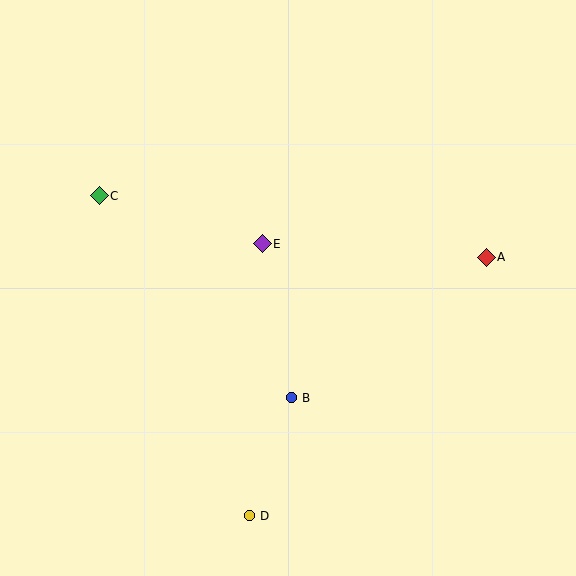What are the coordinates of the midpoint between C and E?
The midpoint between C and E is at (181, 220).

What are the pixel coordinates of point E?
Point E is at (262, 244).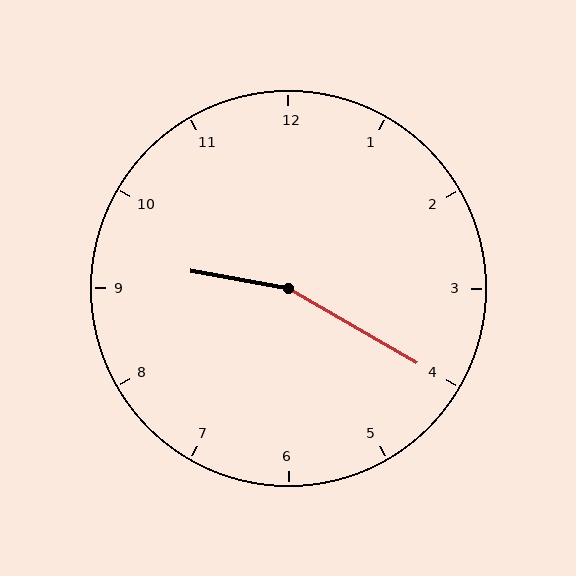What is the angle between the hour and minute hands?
Approximately 160 degrees.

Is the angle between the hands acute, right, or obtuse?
It is obtuse.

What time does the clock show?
9:20.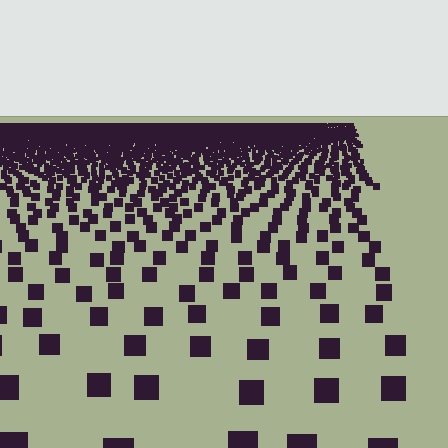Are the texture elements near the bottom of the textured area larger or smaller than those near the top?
Larger. Near the bottom, elements are closer to the viewer and appear at a bigger on-screen size.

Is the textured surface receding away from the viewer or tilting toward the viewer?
The surface is receding away from the viewer. Texture elements get smaller and denser toward the top.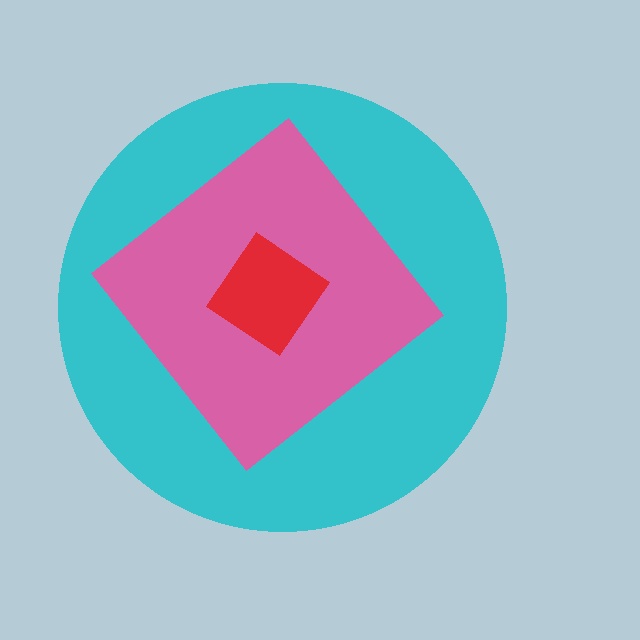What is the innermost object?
The red diamond.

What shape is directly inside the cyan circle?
The pink diamond.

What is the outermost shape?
The cyan circle.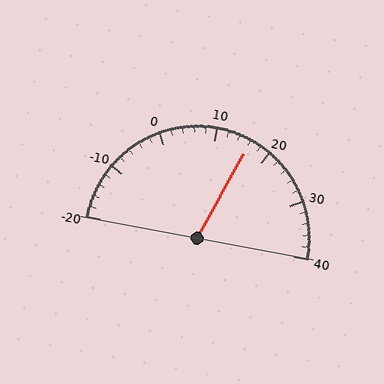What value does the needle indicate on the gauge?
The needle indicates approximately 16.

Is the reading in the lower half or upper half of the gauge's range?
The reading is in the upper half of the range (-20 to 40).